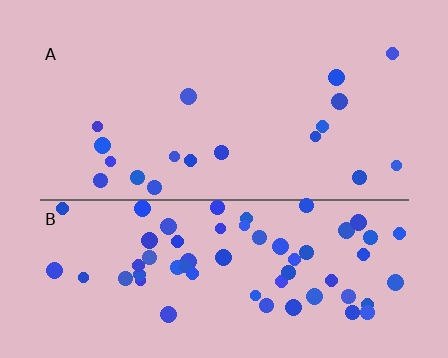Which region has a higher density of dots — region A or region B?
B (the bottom).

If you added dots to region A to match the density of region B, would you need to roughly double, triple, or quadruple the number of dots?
Approximately quadruple.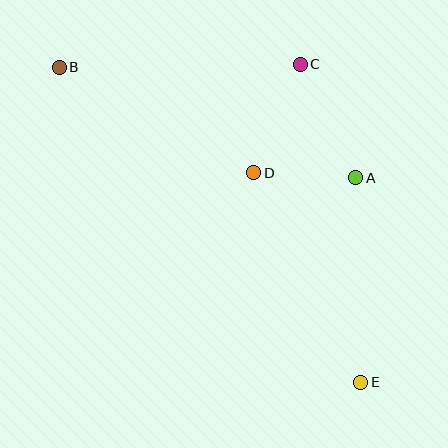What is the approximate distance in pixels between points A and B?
The distance between A and B is approximately 316 pixels.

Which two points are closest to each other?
Points A and D are closest to each other.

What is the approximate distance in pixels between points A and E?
The distance between A and E is approximately 204 pixels.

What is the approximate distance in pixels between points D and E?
The distance between D and E is approximately 235 pixels.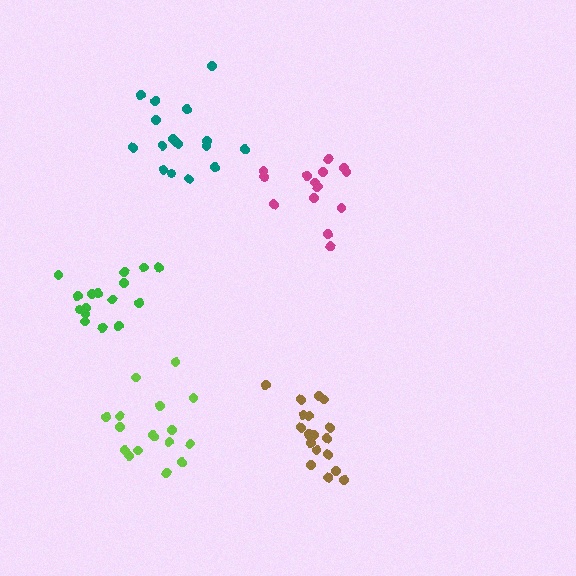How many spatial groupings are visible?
There are 5 spatial groupings.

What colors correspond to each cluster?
The clusters are colored: brown, green, magenta, teal, lime.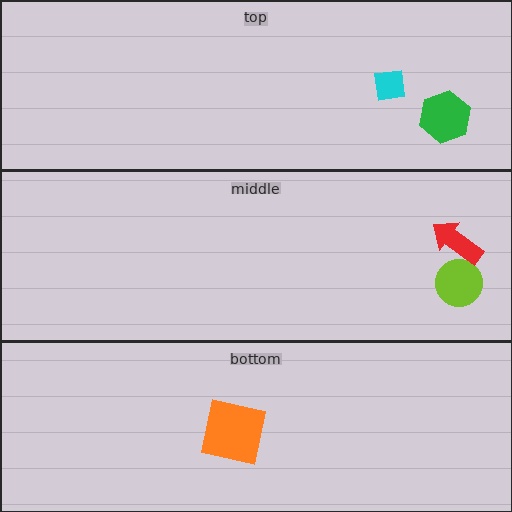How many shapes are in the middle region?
2.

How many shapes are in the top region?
2.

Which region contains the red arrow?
The middle region.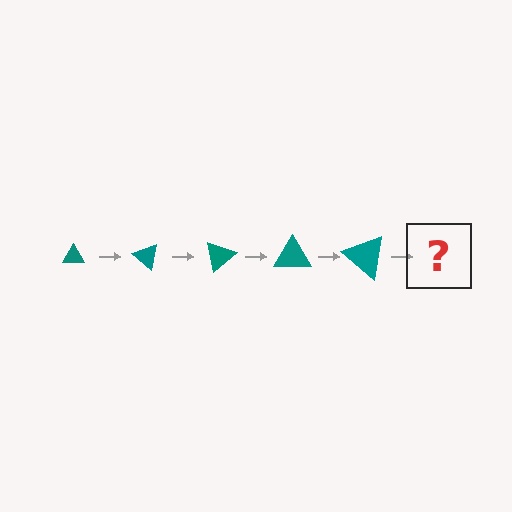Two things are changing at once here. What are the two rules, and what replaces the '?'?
The two rules are that the triangle grows larger each step and it rotates 40 degrees each step. The '?' should be a triangle, larger than the previous one and rotated 200 degrees from the start.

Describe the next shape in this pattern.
It should be a triangle, larger than the previous one and rotated 200 degrees from the start.